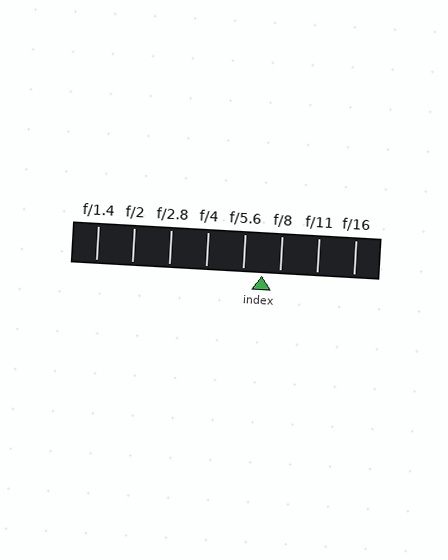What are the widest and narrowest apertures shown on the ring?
The widest aperture shown is f/1.4 and the narrowest is f/16.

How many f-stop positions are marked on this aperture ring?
There are 8 f-stop positions marked.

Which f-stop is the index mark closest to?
The index mark is closest to f/8.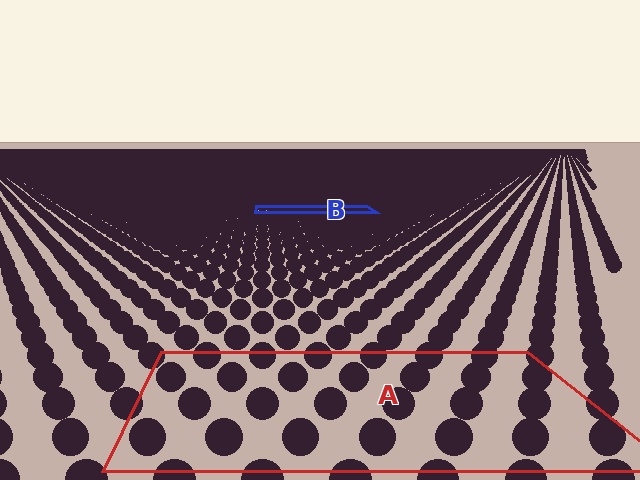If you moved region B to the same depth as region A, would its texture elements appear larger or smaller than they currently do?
They would appear larger. At a closer depth, the same texture elements are projected at a bigger on-screen size.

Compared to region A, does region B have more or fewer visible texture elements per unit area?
Region B has more texture elements per unit area — they are packed more densely because it is farther away.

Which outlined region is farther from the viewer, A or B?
Region B is farther from the viewer — the texture elements inside it appear smaller and more densely packed.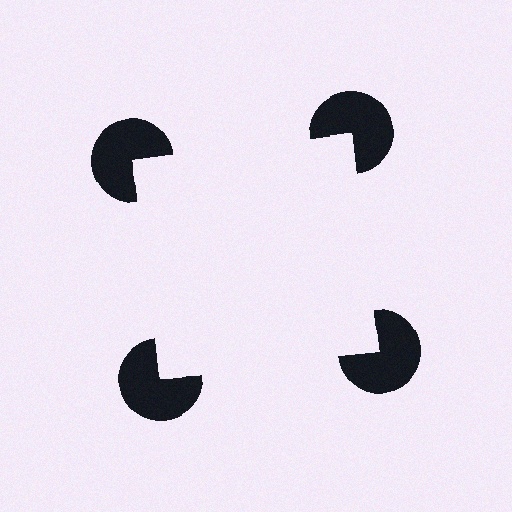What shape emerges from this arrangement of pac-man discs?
An illusory square — its edges are inferred from the aligned wedge cuts in the pac-man discs, not physically drawn.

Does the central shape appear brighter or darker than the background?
It typically appears slightly brighter than the background, even though no actual brightness change is drawn.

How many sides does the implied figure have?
4 sides.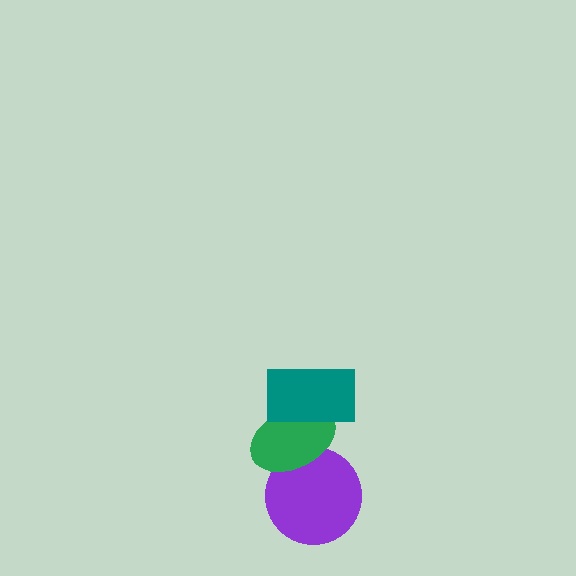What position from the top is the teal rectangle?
The teal rectangle is 1st from the top.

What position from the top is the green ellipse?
The green ellipse is 2nd from the top.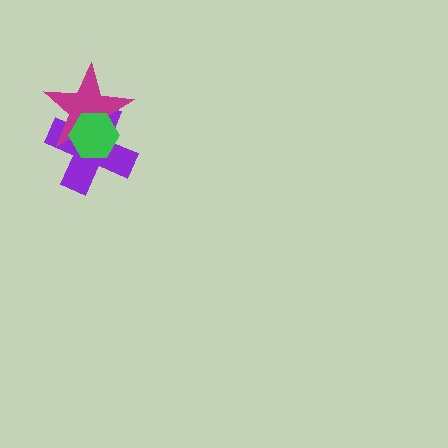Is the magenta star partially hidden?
Yes, it is partially covered by another shape.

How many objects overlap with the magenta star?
2 objects overlap with the magenta star.